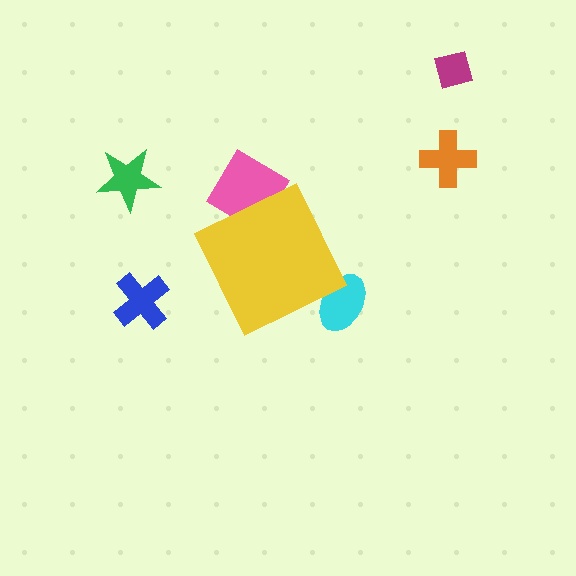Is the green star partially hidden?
No, the green star is fully visible.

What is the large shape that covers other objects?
A yellow diamond.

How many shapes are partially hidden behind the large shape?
2 shapes are partially hidden.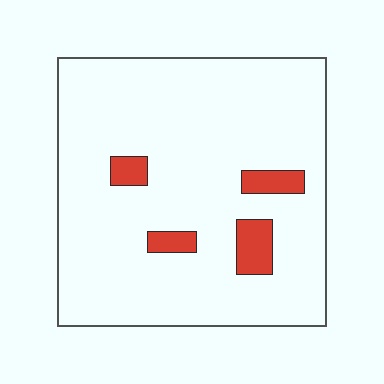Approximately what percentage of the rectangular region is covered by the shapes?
Approximately 10%.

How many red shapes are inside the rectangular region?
4.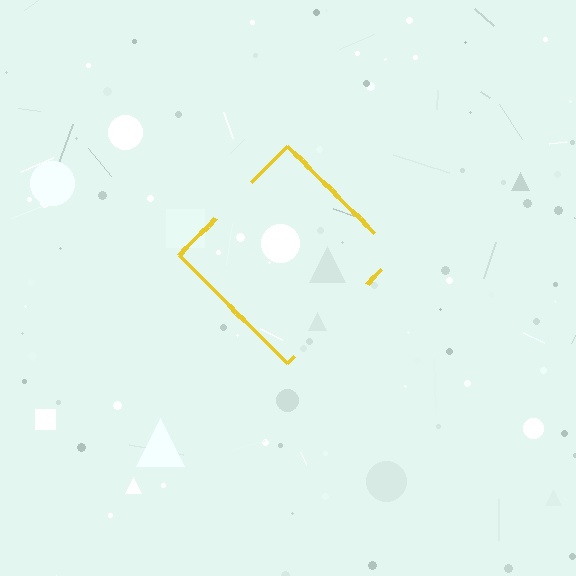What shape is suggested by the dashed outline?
The dashed outline suggests a diamond.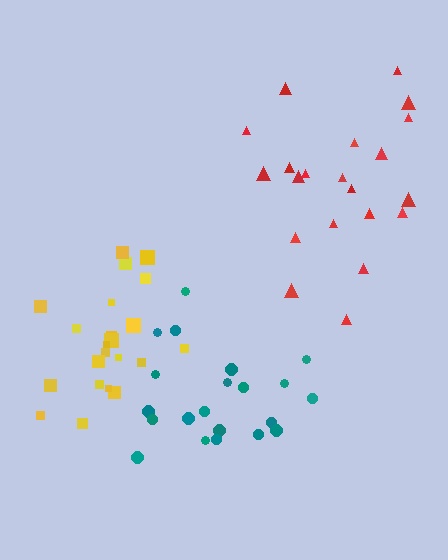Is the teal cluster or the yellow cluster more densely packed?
Yellow.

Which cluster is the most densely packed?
Yellow.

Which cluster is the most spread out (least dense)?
Red.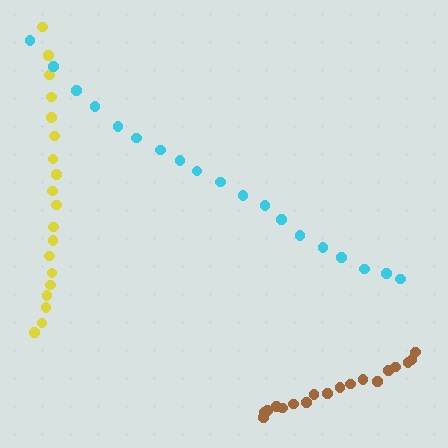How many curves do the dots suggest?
There are 3 distinct paths.